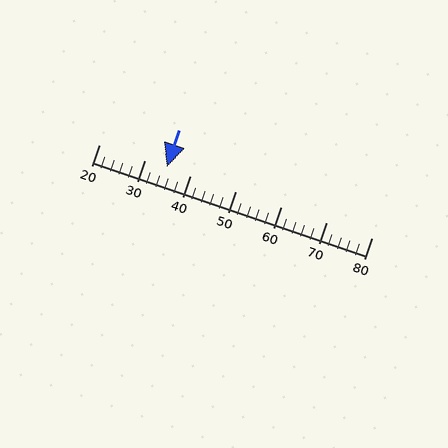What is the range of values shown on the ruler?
The ruler shows values from 20 to 80.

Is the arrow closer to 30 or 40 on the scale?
The arrow is closer to 30.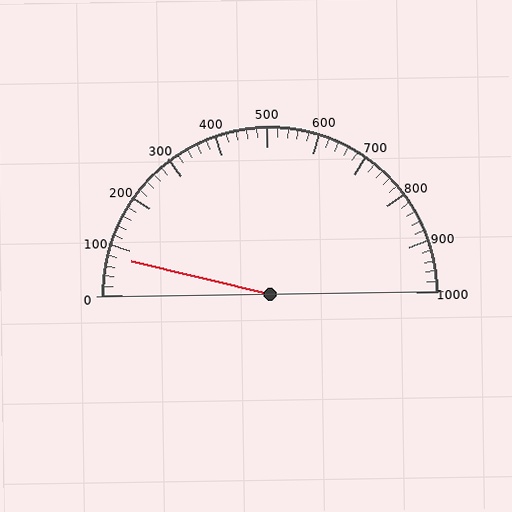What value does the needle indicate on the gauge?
The needle indicates approximately 80.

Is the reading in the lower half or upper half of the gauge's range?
The reading is in the lower half of the range (0 to 1000).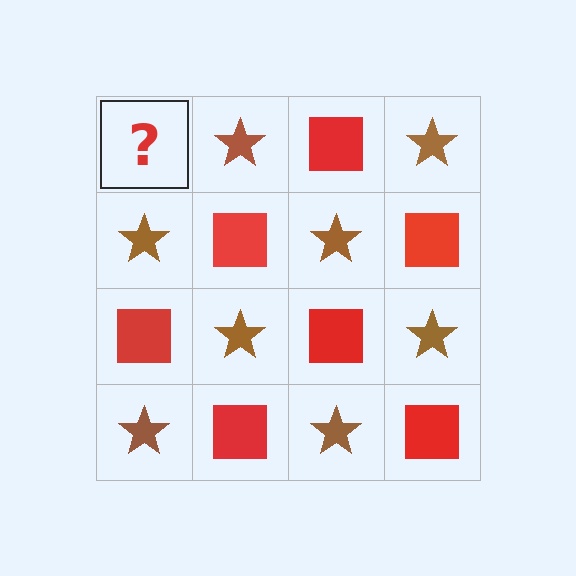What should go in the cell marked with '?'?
The missing cell should contain a red square.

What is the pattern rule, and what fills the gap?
The rule is that it alternates red square and brown star in a checkerboard pattern. The gap should be filled with a red square.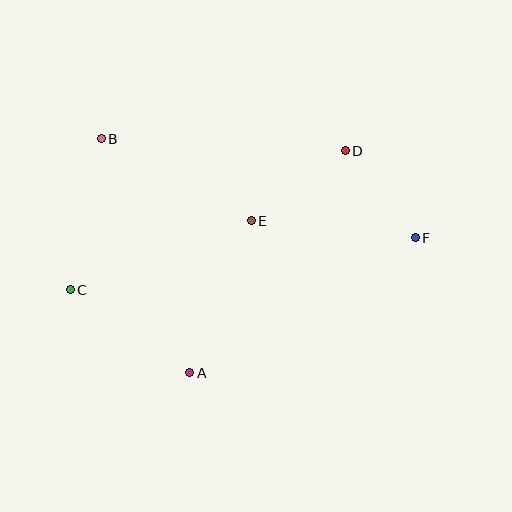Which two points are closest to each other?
Points D and F are closest to each other.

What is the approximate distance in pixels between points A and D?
The distance between A and D is approximately 271 pixels.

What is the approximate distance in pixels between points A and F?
The distance between A and F is approximately 263 pixels.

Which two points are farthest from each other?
Points C and F are farthest from each other.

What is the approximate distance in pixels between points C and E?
The distance between C and E is approximately 194 pixels.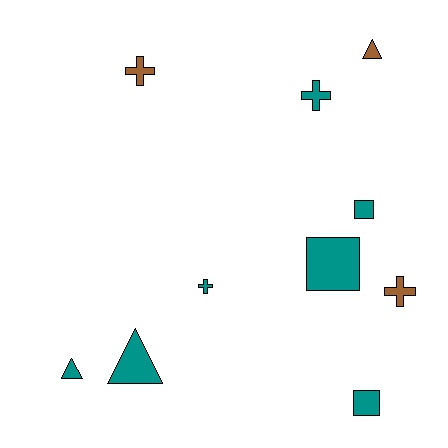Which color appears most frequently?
Teal, with 7 objects.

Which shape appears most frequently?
Cross, with 4 objects.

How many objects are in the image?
There are 10 objects.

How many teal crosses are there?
There are 2 teal crosses.